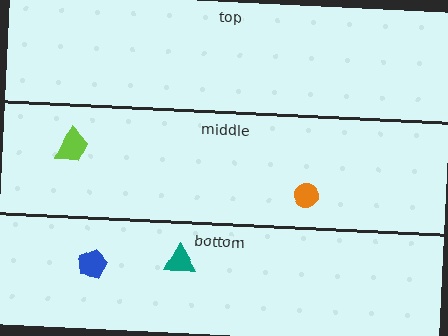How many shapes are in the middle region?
2.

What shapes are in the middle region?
The orange circle, the lime trapezoid.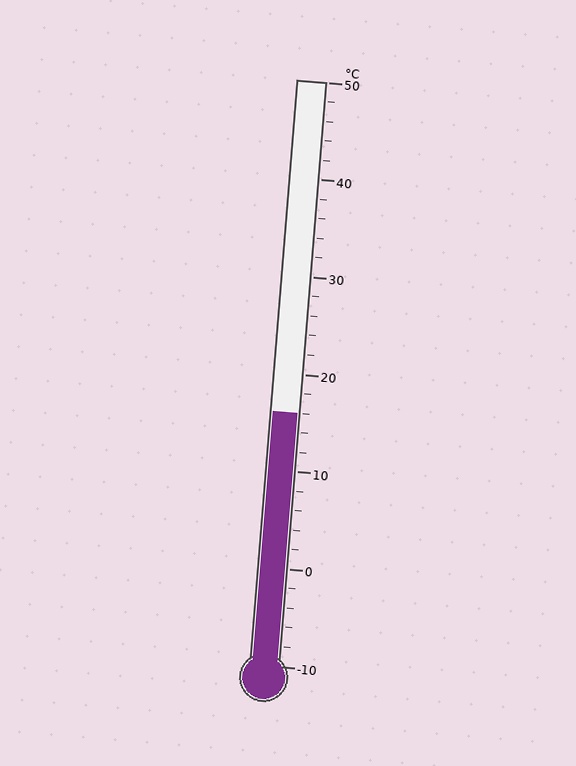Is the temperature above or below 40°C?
The temperature is below 40°C.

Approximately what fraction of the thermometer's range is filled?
The thermometer is filled to approximately 45% of its range.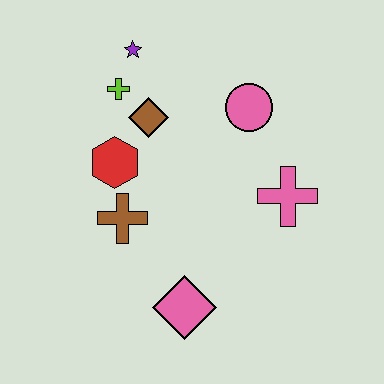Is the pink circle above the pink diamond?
Yes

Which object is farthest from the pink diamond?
The purple star is farthest from the pink diamond.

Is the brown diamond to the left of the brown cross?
No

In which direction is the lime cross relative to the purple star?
The lime cross is below the purple star.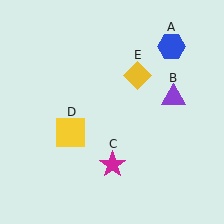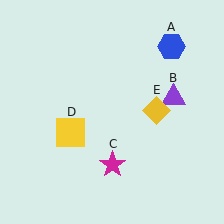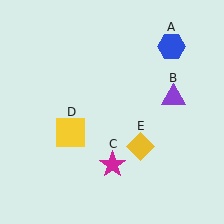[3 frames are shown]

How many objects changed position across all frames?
1 object changed position: yellow diamond (object E).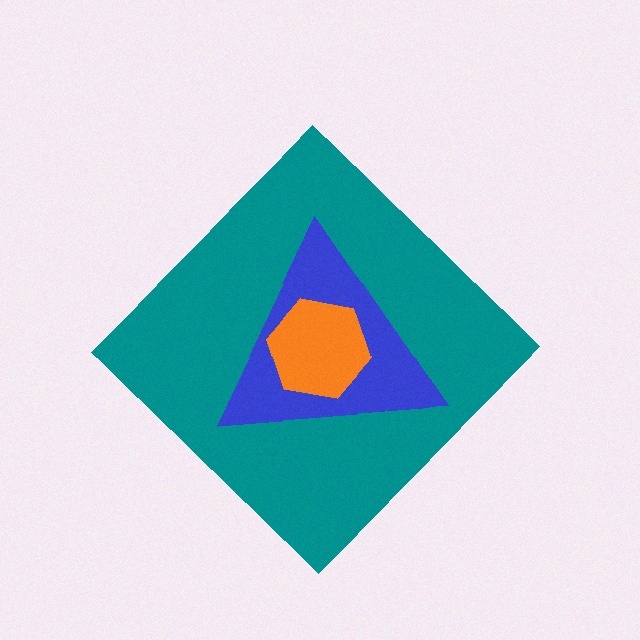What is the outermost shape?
The teal diamond.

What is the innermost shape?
The orange hexagon.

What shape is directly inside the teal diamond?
The blue triangle.